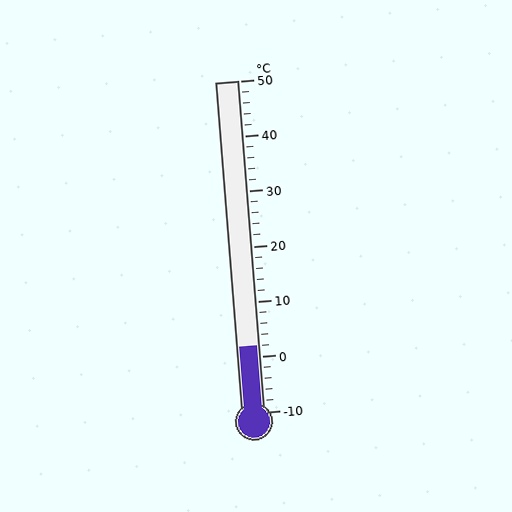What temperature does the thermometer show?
The thermometer shows approximately 2°C.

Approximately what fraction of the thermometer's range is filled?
The thermometer is filled to approximately 20% of its range.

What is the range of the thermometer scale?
The thermometer scale ranges from -10°C to 50°C.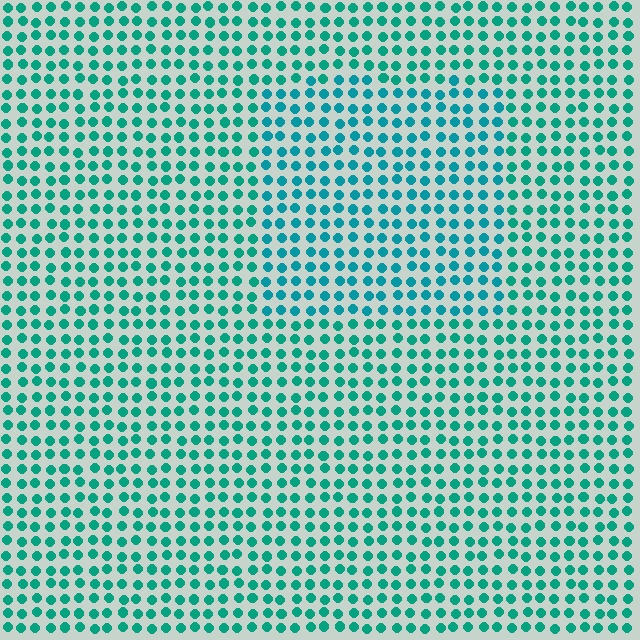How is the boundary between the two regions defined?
The boundary is defined purely by a slight shift in hue (about 17 degrees). Spacing, size, and orientation are identical on both sides.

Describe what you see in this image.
The image is filled with small teal elements in a uniform arrangement. A rectangle-shaped region is visible where the elements are tinted to a slightly different hue, forming a subtle color boundary.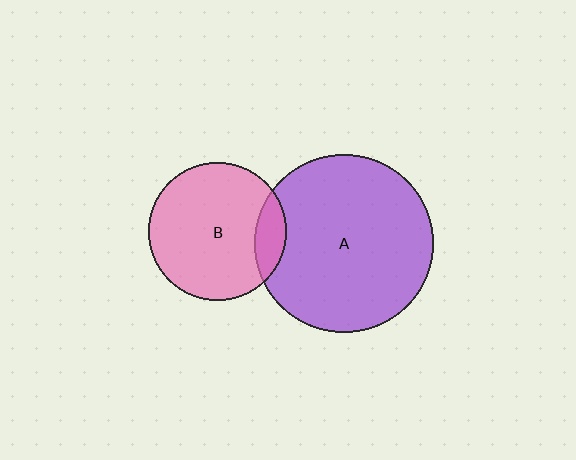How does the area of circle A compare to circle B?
Approximately 1.7 times.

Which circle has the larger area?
Circle A (purple).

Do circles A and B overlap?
Yes.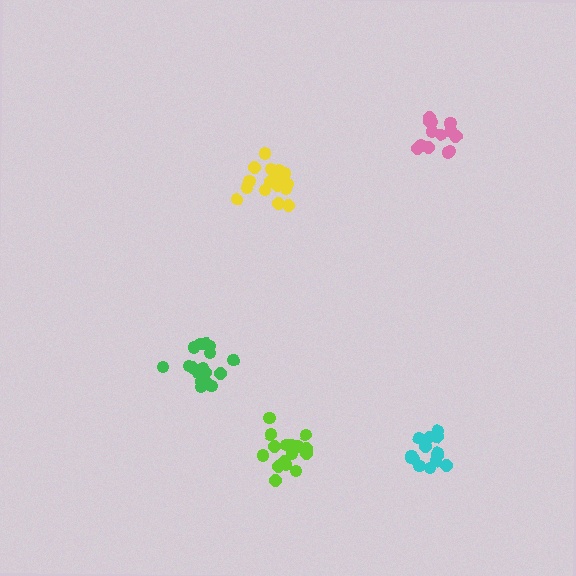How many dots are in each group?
Group 1: 16 dots, Group 2: 15 dots, Group 3: 16 dots, Group 4: 17 dots, Group 5: 17 dots (81 total).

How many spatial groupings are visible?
There are 5 spatial groupings.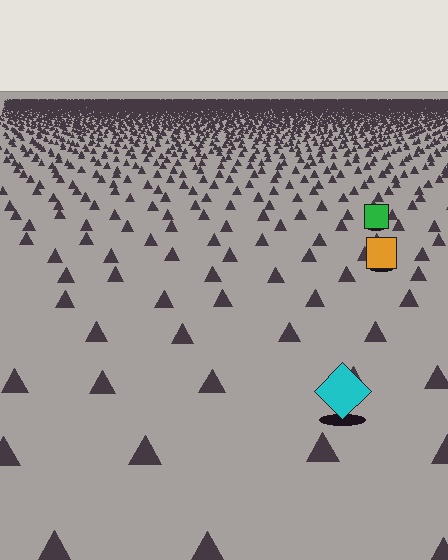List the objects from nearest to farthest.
From nearest to farthest: the cyan diamond, the orange square, the green square.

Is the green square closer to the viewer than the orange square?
No. The orange square is closer — you can tell from the texture gradient: the ground texture is coarser near it.